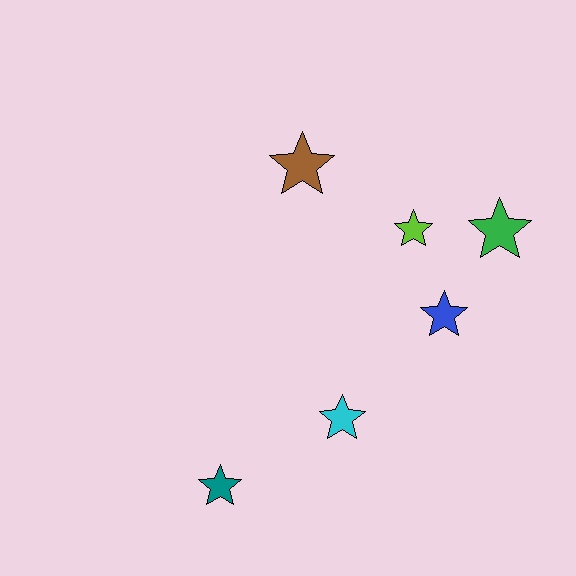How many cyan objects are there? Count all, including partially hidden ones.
There is 1 cyan object.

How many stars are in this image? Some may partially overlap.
There are 6 stars.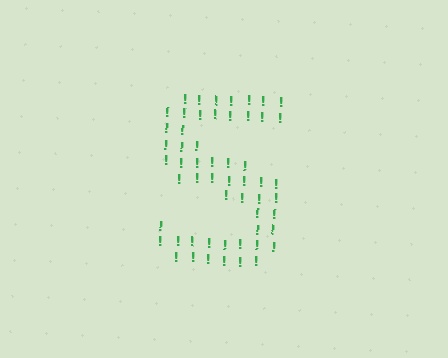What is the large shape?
The large shape is the letter S.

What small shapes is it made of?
It is made of small exclamation marks.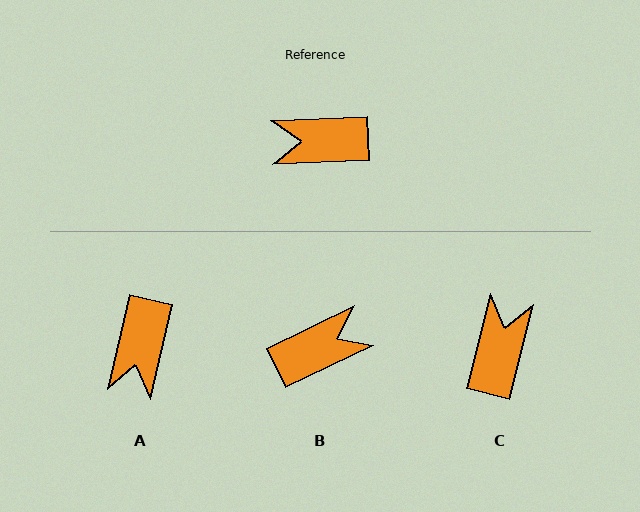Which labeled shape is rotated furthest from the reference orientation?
B, about 157 degrees away.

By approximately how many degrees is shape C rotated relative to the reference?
Approximately 106 degrees clockwise.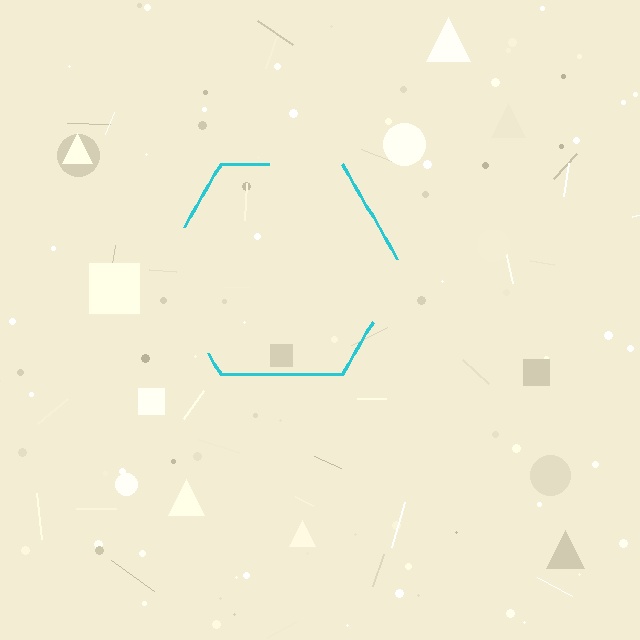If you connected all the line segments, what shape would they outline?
They would outline a hexagon.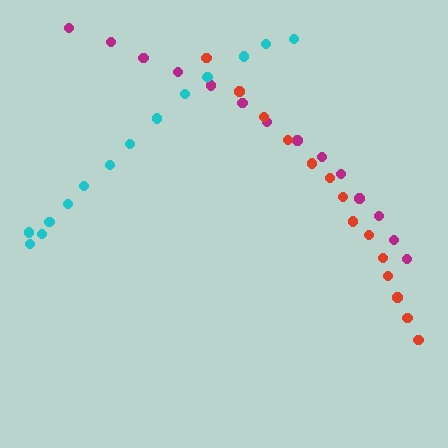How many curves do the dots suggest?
There are 3 distinct paths.